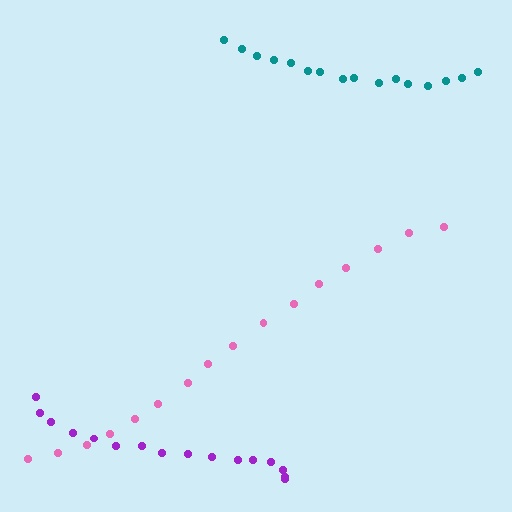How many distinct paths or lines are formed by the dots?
There are 3 distinct paths.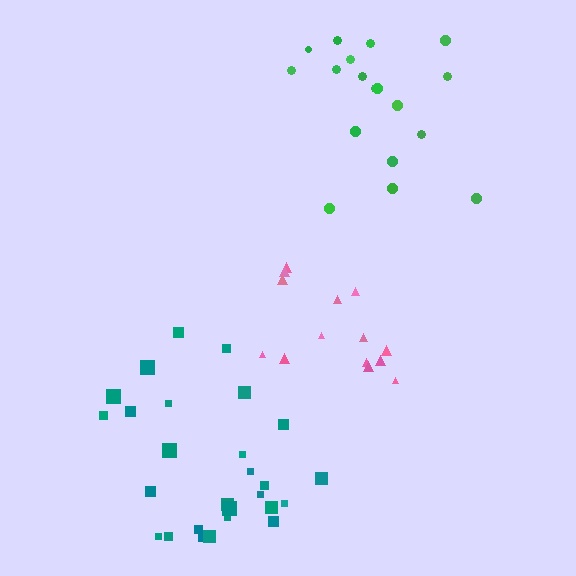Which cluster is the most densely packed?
Pink.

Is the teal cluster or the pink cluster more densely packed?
Pink.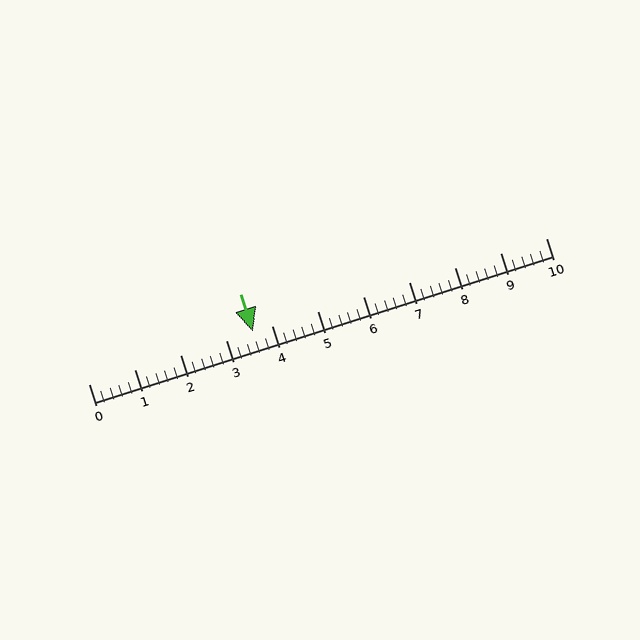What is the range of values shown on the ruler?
The ruler shows values from 0 to 10.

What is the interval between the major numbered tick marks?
The major tick marks are spaced 1 units apart.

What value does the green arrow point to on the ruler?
The green arrow points to approximately 3.6.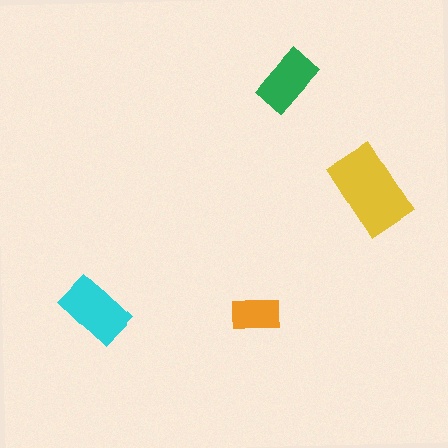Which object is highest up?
The green rectangle is topmost.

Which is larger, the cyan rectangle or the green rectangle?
The cyan one.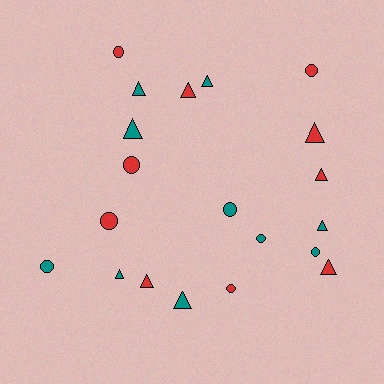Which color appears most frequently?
Teal, with 10 objects.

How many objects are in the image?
There are 20 objects.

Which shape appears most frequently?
Triangle, with 11 objects.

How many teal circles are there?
There are 4 teal circles.